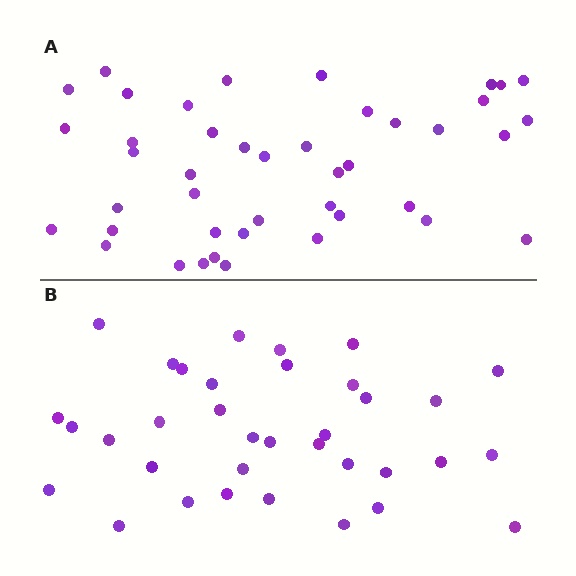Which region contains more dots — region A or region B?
Region A (the top region) has more dots.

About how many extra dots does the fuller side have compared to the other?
Region A has roughly 8 or so more dots than region B.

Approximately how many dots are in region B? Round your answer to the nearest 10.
About 40 dots. (The exact count is 35, which rounds to 40.)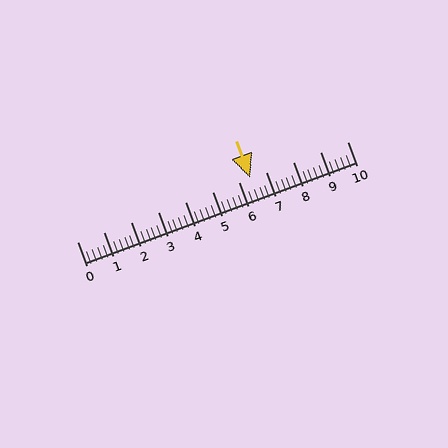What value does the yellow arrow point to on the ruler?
The yellow arrow points to approximately 6.4.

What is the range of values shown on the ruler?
The ruler shows values from 0 to 10.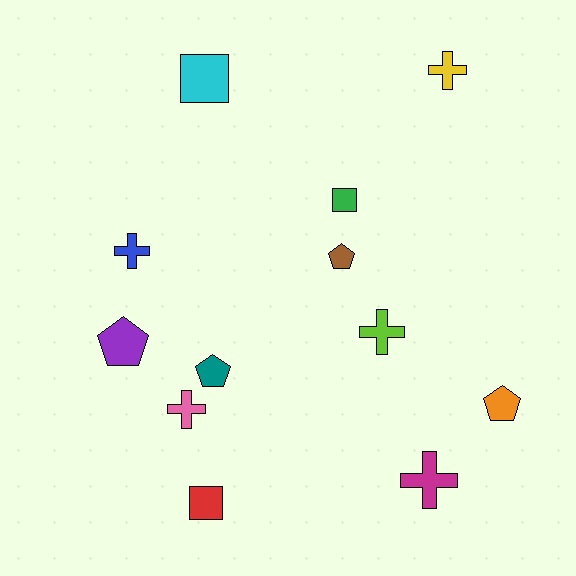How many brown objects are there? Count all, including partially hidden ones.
There is 1 brown object.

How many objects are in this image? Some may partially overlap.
There are 12 objects.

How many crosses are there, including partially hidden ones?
There are 5 crosses.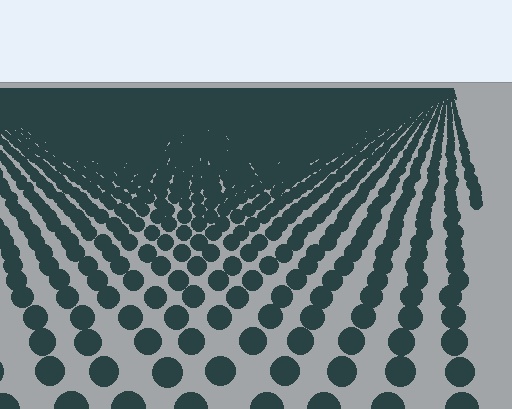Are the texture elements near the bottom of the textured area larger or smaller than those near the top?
Larger. Near the bottom, elements are closer to the viewer and appear at a bigger on-screen size.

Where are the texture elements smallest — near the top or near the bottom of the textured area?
Near the top.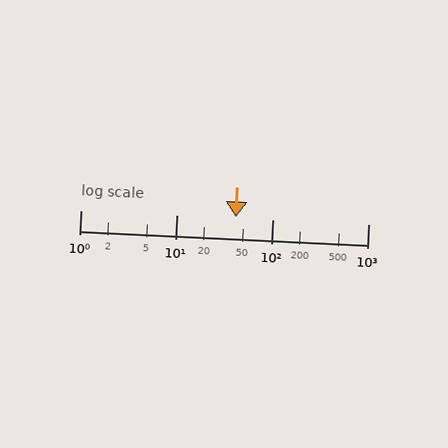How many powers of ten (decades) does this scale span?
The scale spans 3 decades, from 1 to 1000.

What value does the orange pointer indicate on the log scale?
The pointer indicates approximately 42.